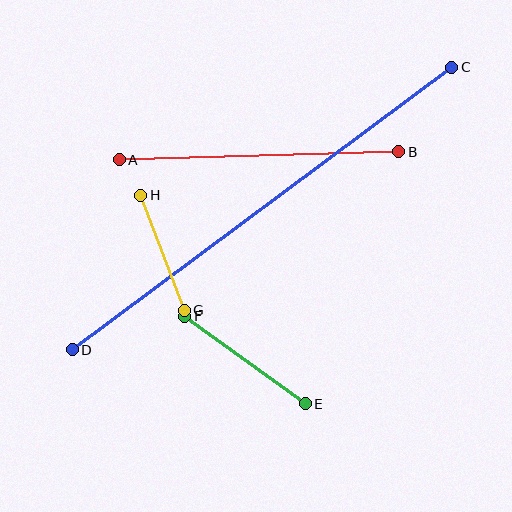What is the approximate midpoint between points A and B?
The midpoint is at approximately (259, 156) pixels.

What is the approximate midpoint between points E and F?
The midpoint is at approximately (245, 360) pixels.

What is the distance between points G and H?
The distance is approximately 123 pixels.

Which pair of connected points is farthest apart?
Points C and D are farthest apart.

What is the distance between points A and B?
The distance is approximately 279 pixels.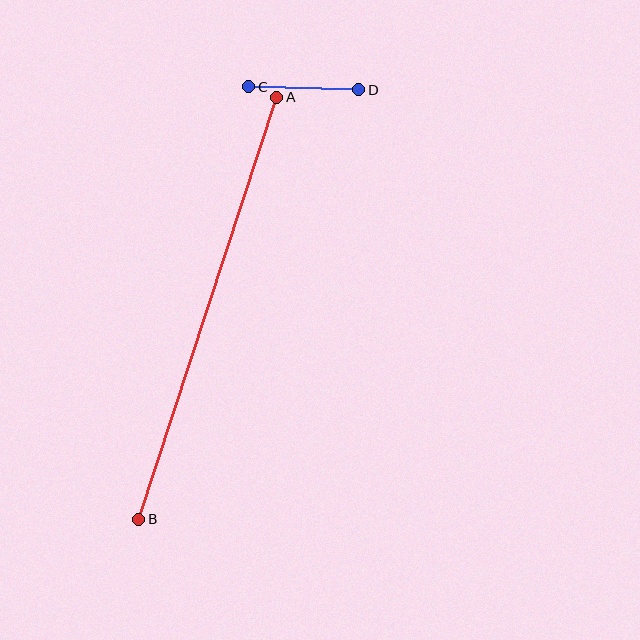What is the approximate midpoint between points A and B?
The midpoint is at approximately (208, 308) pixels.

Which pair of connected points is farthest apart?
Points A and B are farthest apart.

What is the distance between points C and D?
The distance is approximately 110 pixels.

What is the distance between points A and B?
The distance is approximately 444 pixels.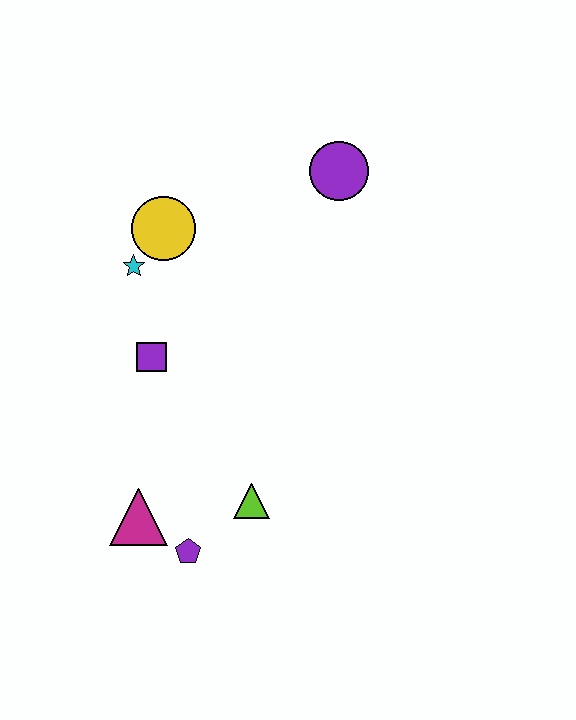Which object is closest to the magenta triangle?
The purple pentagon is closest to the magenta triangle.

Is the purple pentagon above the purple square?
No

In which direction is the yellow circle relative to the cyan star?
The yellow circle is above the cyan star.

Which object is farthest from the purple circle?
The purple pentagon is farthest from the purple circle.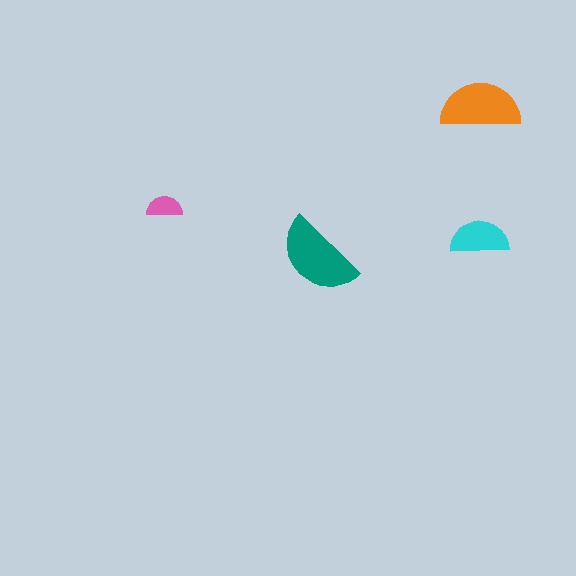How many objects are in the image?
There are 4 objects in the image.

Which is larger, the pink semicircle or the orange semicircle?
The orange one.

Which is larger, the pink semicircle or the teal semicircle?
The teal one.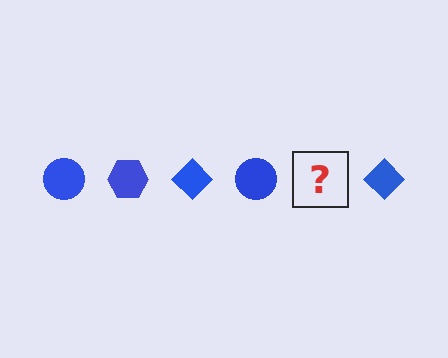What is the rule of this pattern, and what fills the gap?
The rule is that the pattern cycles through circle, hexagon, diamond shapes in blue. The gap should be filled with a blue hexagon.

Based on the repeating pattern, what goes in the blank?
The blank should be a blue hexagon.